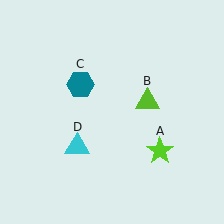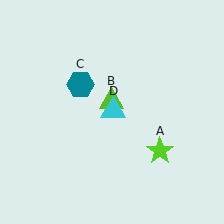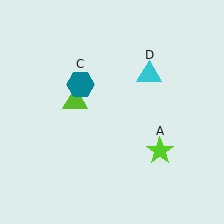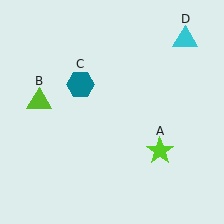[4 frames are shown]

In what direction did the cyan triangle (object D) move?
The cyan triangle (object D) moved up and to the right.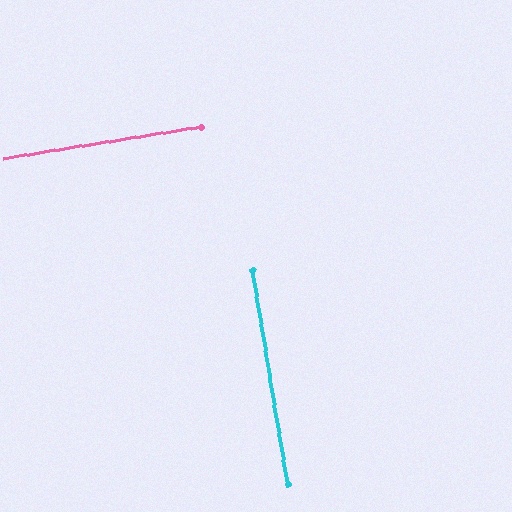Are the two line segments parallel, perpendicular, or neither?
Perpendicular — they meet at approximately 90°.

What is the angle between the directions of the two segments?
Approximately 90 degrees.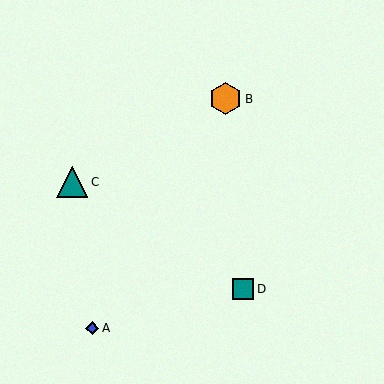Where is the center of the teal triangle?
The center of the teal triangle is at (72, 182).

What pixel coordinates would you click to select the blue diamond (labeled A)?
Click at (92, 328) to select the blue diamond A.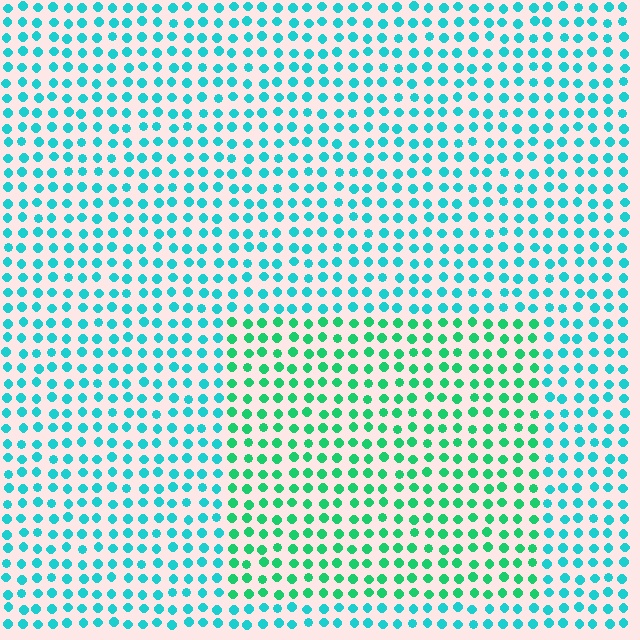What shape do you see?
I see a rectangle.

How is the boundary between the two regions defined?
The boundary is defined purely by a slight shift in hue (about 33 degrees). Spacing, size, and orientation are identical on both sides.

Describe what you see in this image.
The image is filled with small cyan elements in a uniform arrangement. A rectangle-shaped region is visible where the elements are tinted to a slightly different hue, forming a subtle color boundary.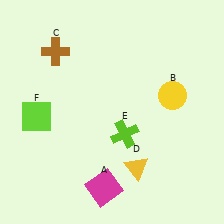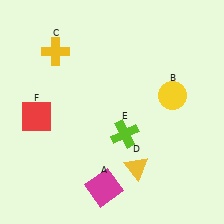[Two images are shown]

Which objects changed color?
C changed from brown to yellow. F changed from lime to red.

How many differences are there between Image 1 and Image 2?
There are 2 differences between the two images.